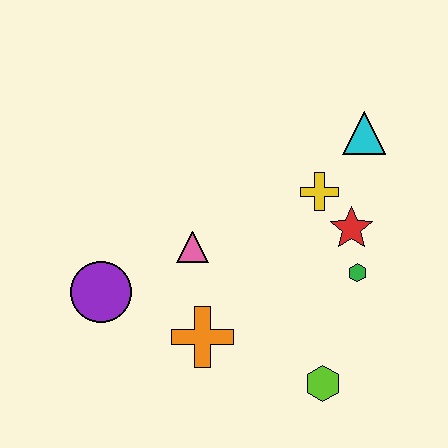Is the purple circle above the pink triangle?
No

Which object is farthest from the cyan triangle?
The purple circle is farthest from the cyan triangle.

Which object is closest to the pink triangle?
The orange cross is closest to the pink triangle.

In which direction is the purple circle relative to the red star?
The purple circle is to the left of the red star.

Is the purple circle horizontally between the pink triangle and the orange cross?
No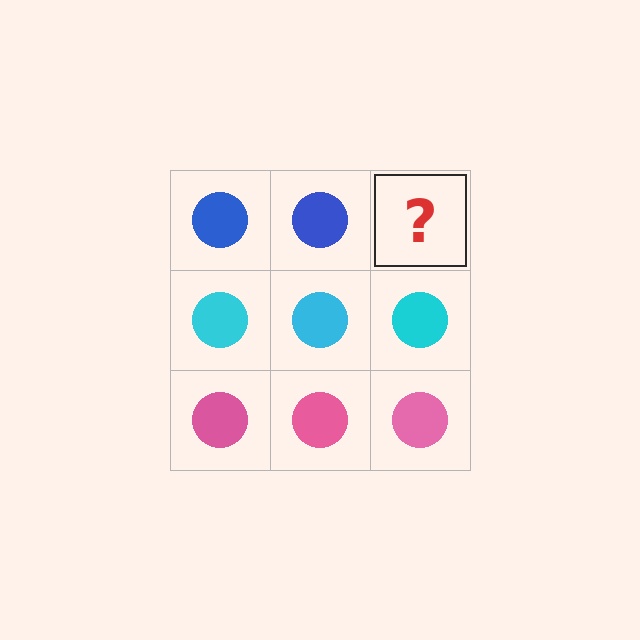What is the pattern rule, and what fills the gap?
The rule is that each row has a consistent color. The gap should be filled with a blue circle.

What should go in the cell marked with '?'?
The missing cell should contain a blue circle.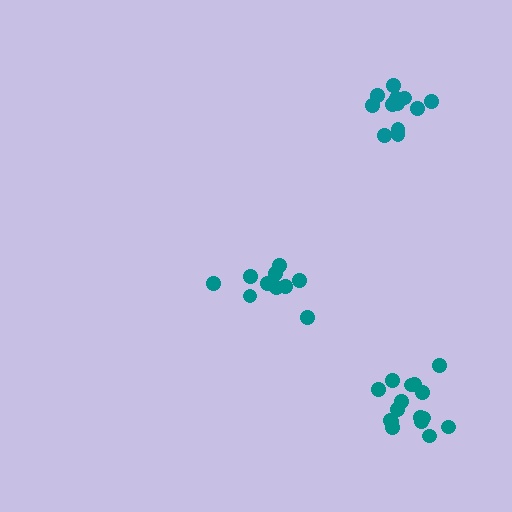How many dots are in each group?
Group 1: 10 dots, Group 2: 16 dots, Group 3: 12 dots (38 total).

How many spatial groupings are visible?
There are 3 spatial groupings.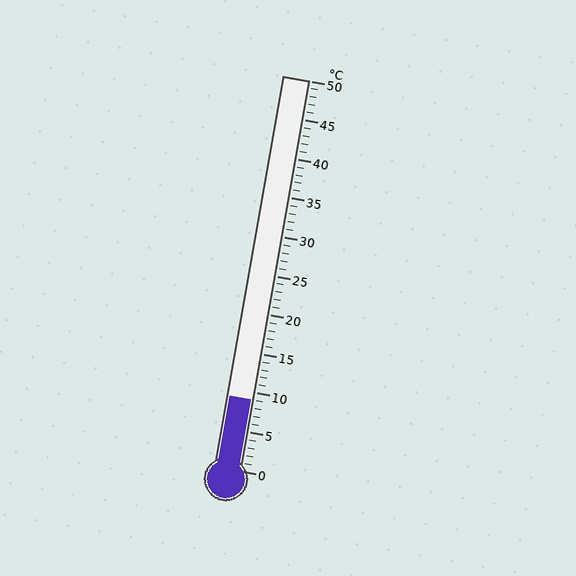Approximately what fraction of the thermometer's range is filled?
The thermometer is filled to approximately 20% of its range.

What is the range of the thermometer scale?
The thermometer scale ranges from 0°C to 50°C.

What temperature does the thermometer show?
The thermometer shows approximately 9°C.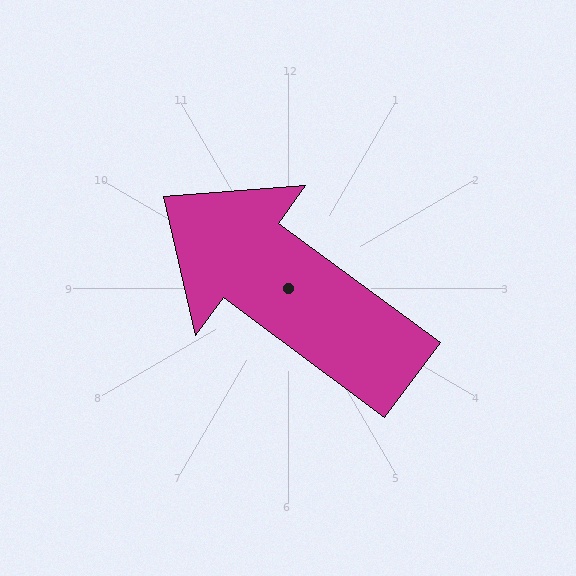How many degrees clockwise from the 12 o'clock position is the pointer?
Approximately 306 degrees.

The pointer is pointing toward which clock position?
Roughly 10 o'clock.